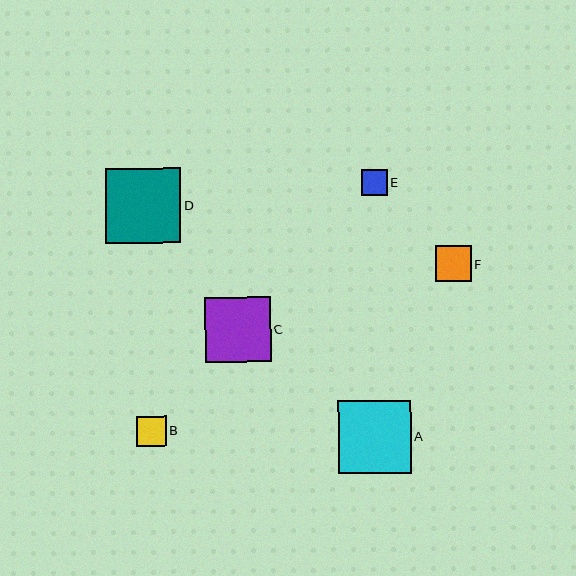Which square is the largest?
Square D is the largest with a size of approximately 75 pixels.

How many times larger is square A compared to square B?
Square A is approximately 2.5 times the size of square B.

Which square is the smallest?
Square E is the smallest with a size of approximately 26 pixels.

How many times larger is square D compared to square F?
Square D is approximately 2.1 times the size of square F.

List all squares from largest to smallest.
From largest to smallest: D, A, C, F, B, E.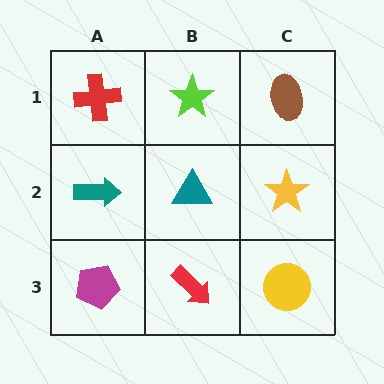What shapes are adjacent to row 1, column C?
A yellow star (row 2, column C), a lime star (row 1, column B).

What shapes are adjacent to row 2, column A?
A red cross (row 1, column A), a magenta pentagon (row 3, column A), a teal triangle (row 2, column B).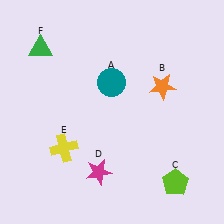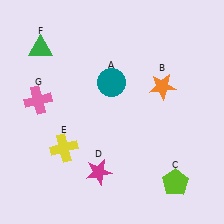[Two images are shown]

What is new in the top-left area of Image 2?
A pink cross (G) was added in the top-left area of Image 2.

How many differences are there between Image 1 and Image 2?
There is 1 difference between the two images.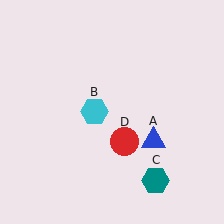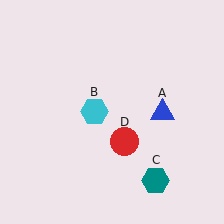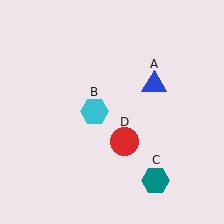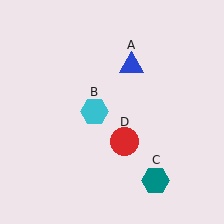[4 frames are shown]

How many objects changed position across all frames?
1 object changed position: blue triangle (object A).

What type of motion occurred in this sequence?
The blue triangle (object A) rotated counterclockwise around the center of the scene.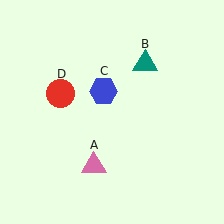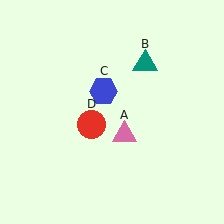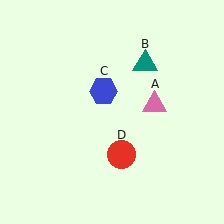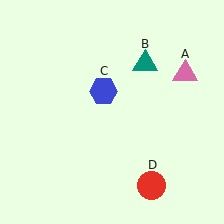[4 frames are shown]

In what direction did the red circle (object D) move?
The red circle (object D) moved down and to the right.